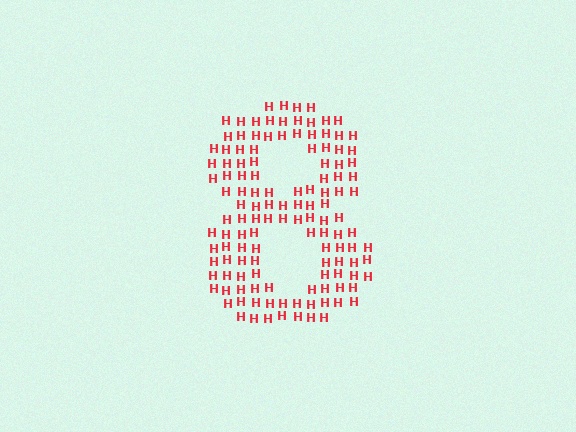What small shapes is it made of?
It is made of small letter H's.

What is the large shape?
The large shape is the digit 8.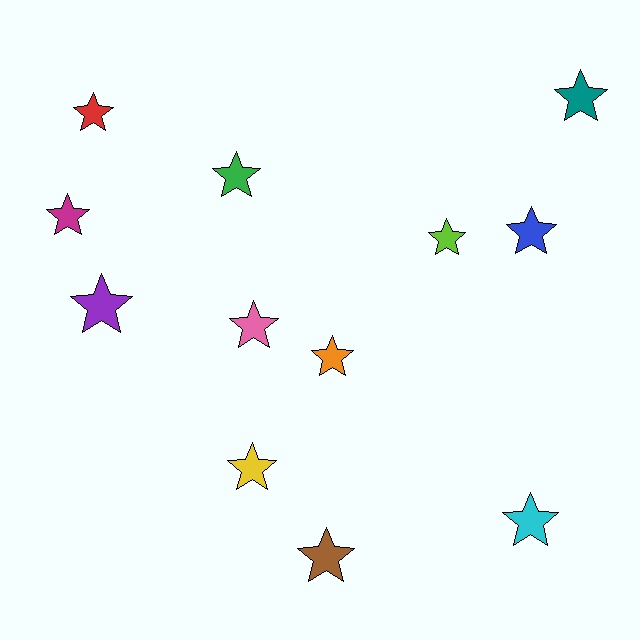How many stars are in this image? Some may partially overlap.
There are 12 stars.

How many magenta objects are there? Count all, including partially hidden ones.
There is 1 magenta object.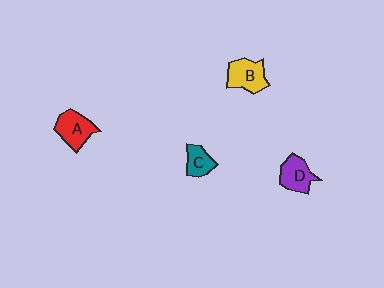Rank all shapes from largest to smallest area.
From largest to smallest: B (yellow), A (red), D (purple), C (teal).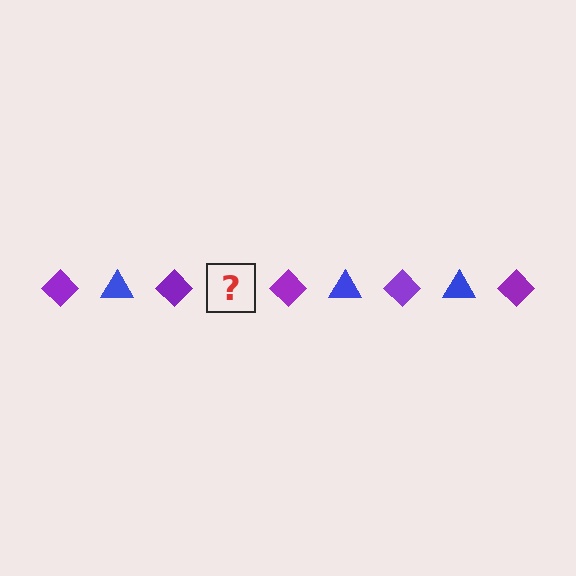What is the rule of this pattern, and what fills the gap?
The rule is that the pattern alternates between purple diamond and blue triangle. The gap should be filled with a blue triangle.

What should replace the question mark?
The question mark should be replaced with a blue triangle.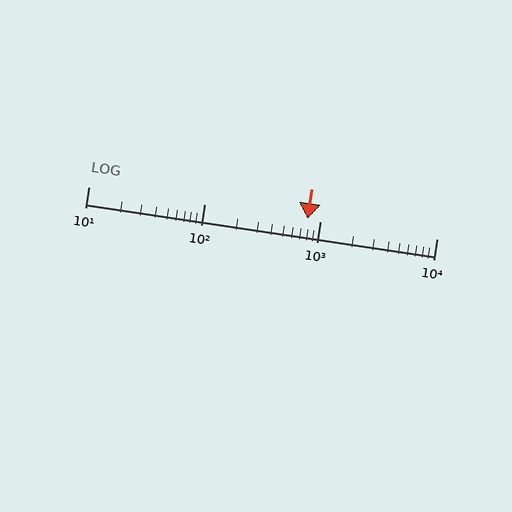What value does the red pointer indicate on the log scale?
The pointer indicates approximately 770.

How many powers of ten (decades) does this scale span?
The scale spans 3 decades, from 10 to 10000.